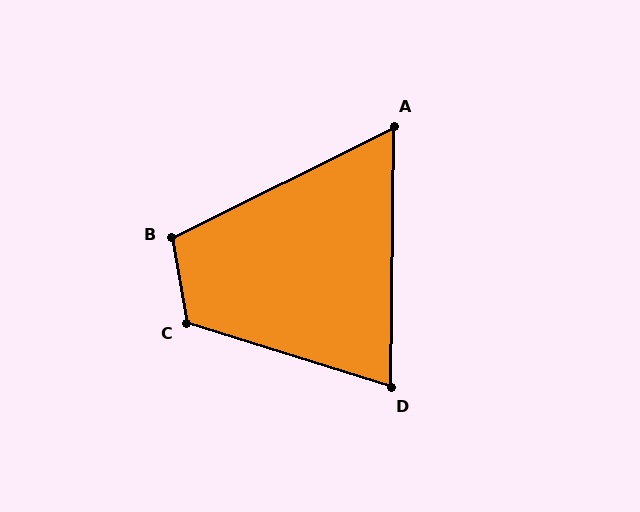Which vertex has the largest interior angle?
C, at approximately 117 degrees.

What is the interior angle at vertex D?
Approximately 73 degrees (acute).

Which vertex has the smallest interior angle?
A, at approximately 63 degrees.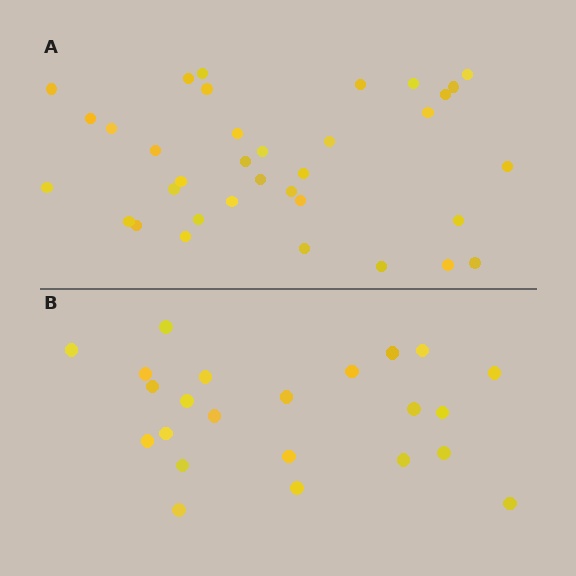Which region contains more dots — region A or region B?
Region A (the top region) has more dots.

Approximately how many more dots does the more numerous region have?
Region A has roughly 12 or so more dots than region B.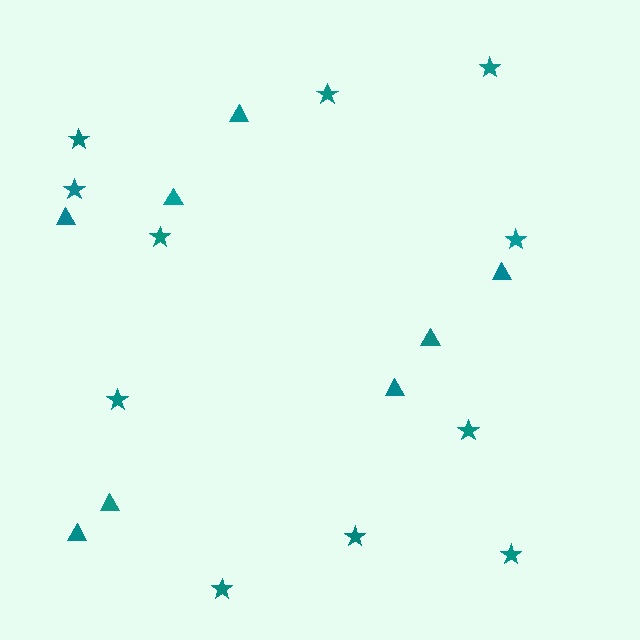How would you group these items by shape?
There are 2 groups: one group of stars (11) and one group of triangles (8).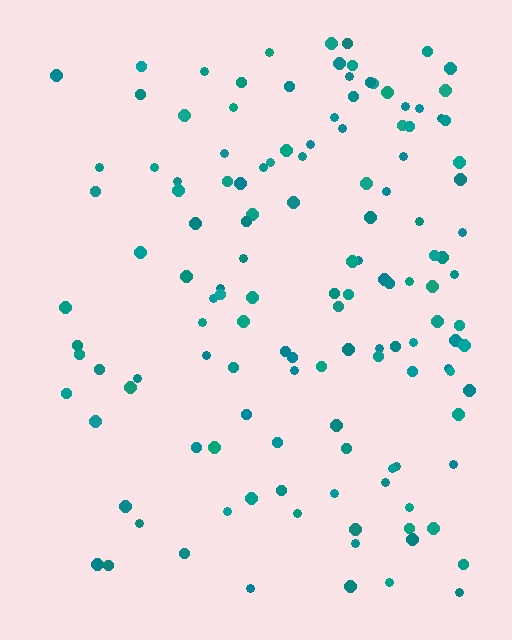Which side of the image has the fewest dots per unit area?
The left.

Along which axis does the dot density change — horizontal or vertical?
Horizontal.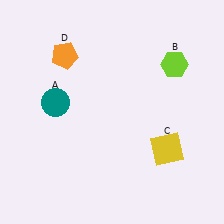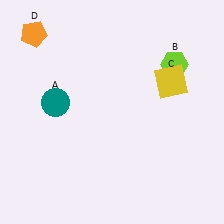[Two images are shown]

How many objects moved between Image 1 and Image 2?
2 objects moved between the two images.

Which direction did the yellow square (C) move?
The yellow square (C) moved up.